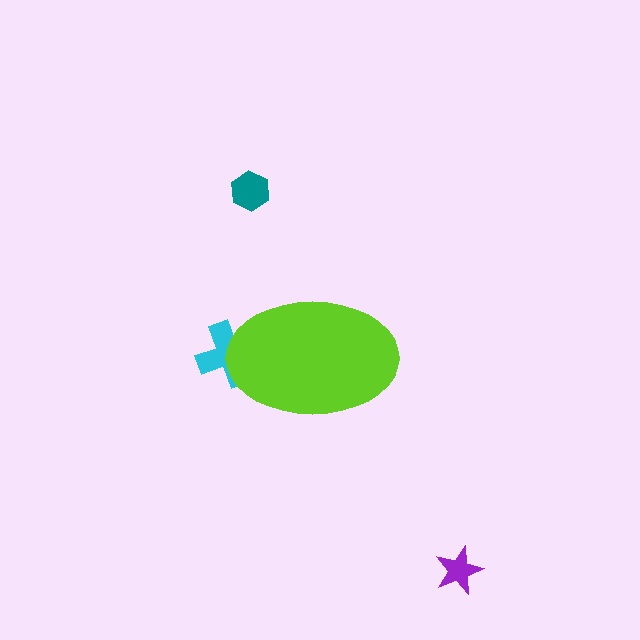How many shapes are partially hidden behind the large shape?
1 shape is partially hidden.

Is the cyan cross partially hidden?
Yes, the cyan cross is partially hidden behind the lime ellipse.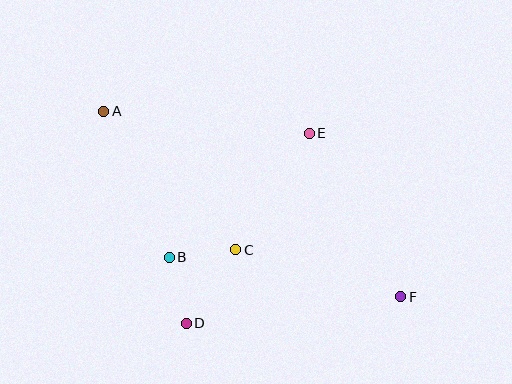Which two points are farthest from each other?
Points A and F are farthest from each other.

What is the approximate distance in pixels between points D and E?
The distance between D and E is approximately 226 pixels.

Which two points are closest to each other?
Points B and C are closest to each other.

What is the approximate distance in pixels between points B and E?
The distance between B and E is approximately 187 pixels.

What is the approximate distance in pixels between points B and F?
The distance between B and F is approximately 235 pixels.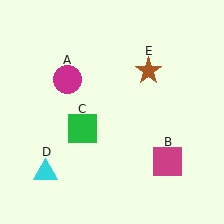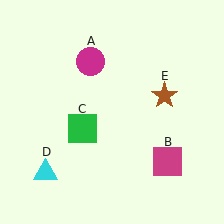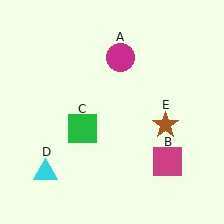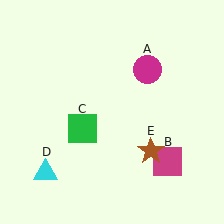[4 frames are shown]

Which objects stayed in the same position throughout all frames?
Magenta square (object B) and green square (object C) and cyan triangle (object D) remained stationary.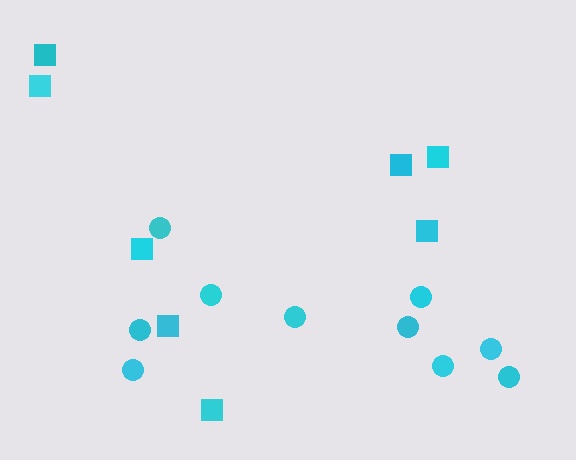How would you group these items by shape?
There are 2 groups: one group of squares (8) and one group of circles (10).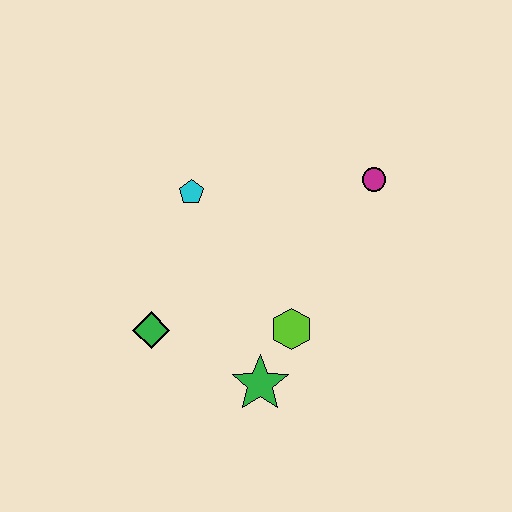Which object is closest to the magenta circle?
The lime hexagon is closest to the magenta circle.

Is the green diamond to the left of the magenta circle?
Yes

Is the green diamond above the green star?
Yes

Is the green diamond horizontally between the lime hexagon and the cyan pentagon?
No